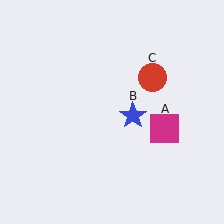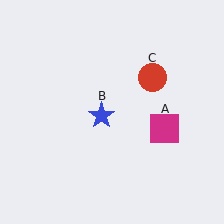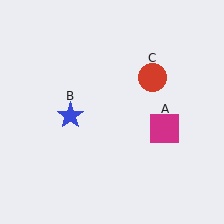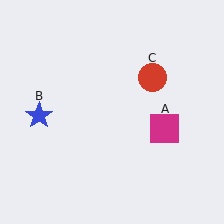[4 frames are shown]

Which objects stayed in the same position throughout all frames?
Magenta square (object A) and red circle (object C) remained stationary.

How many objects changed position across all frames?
1 object changed position: blue star (object B).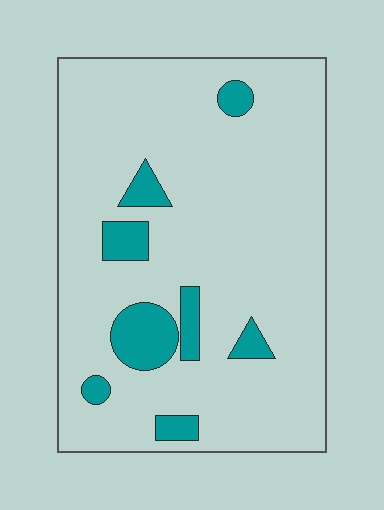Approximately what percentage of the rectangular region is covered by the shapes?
Approximately 10%.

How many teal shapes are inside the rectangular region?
8.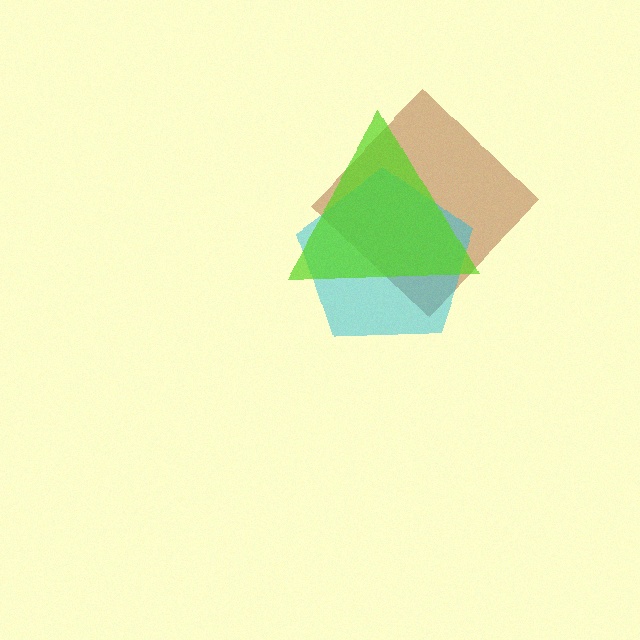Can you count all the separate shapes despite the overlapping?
Yes, there are 3 separate shapes.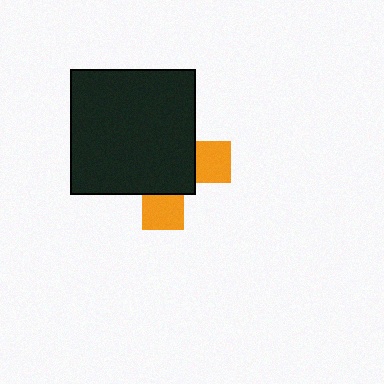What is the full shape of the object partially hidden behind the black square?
The partially hidden object is an orange cross.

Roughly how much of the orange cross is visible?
A small part of it is visible (roughly 30%).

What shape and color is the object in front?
The object in front is a black square.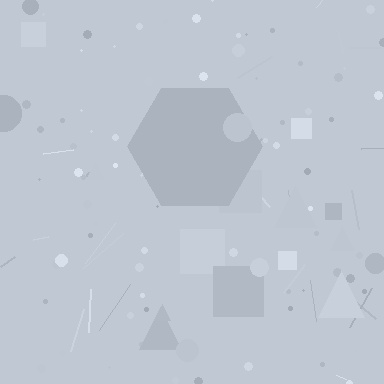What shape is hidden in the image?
A hexagon is hidden in the image.